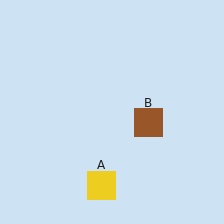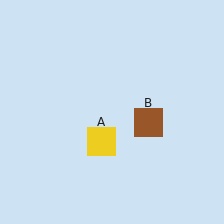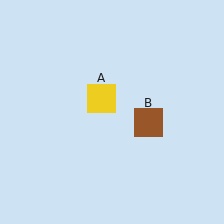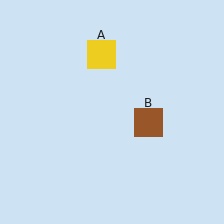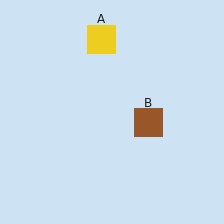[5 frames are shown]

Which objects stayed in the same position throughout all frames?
Brown square (object B) remained stationary.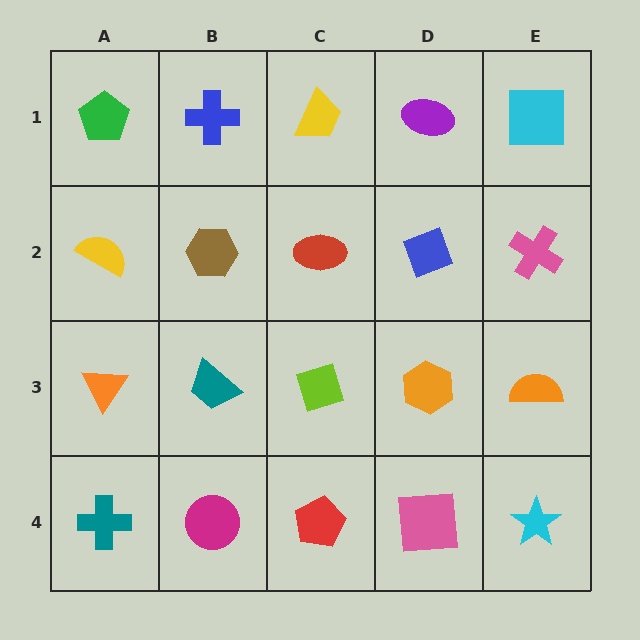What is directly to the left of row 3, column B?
An orange triangle.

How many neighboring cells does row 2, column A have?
3.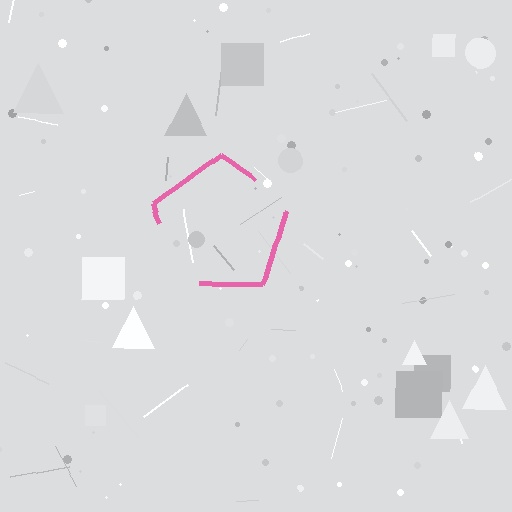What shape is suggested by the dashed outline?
The dashed outline suggests a pentagon.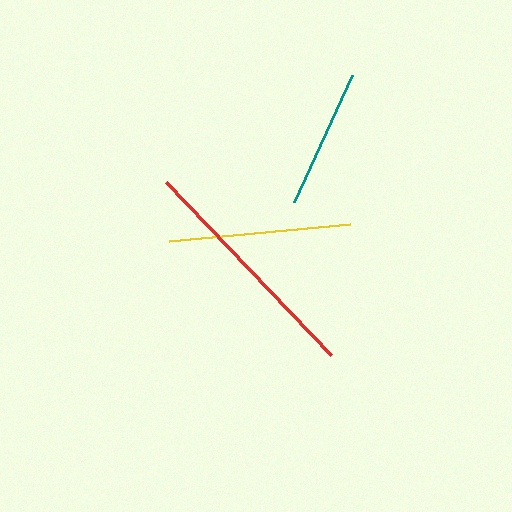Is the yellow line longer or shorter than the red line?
The red line is longer than the yellow line.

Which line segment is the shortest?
The teal line is the shortest at approximately 139 pixels.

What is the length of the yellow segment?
The yellow segment is approximately 182 pixels long.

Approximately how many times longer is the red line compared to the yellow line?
The red line is approximately 1.3 times the length of the yellow line.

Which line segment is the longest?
The red line is the longest at approximately 240 pixels.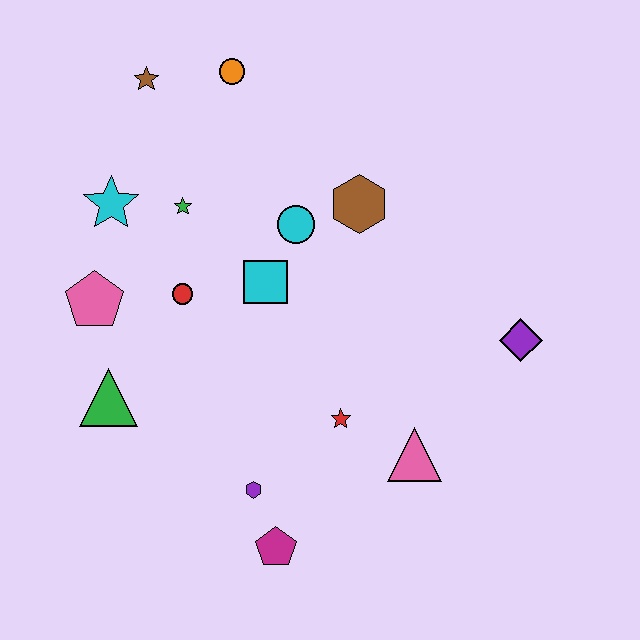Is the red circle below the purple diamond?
No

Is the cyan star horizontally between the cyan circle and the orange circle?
No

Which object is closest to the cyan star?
The green star is closest to the cyan star.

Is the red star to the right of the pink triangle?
No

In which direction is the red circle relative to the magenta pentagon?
The red circle is above the magenta pentagon.